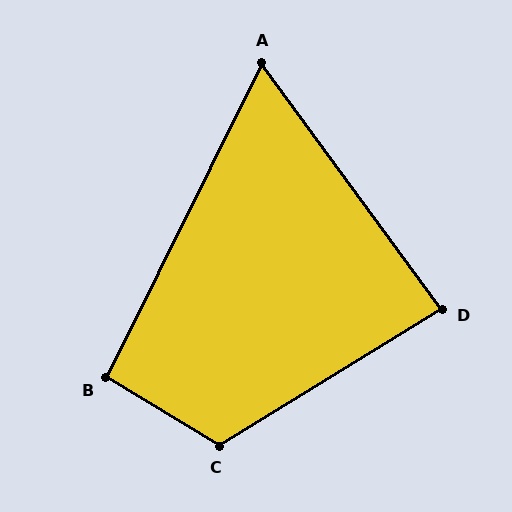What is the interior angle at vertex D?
Approximately 85 degrees (approximately right).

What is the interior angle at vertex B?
Approximately 95 degrees (approximately right).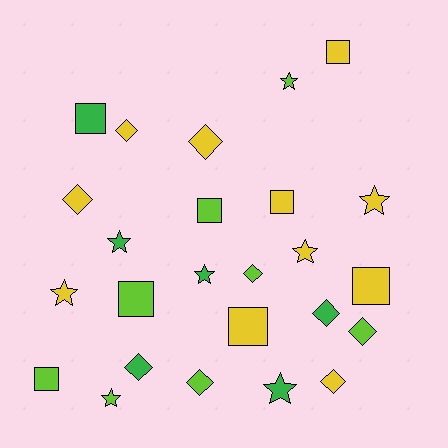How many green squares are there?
There is 1 green square.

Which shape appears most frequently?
Diamond, with 9 objects.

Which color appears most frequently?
Yellow, with 11 objects.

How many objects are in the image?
There are 25 objects.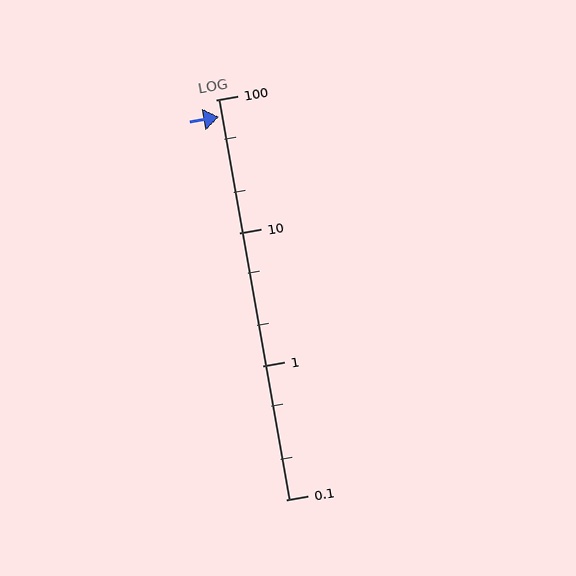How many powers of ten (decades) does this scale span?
The scale spans 3 decades, from 0.1 to 100.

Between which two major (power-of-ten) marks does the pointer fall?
The pointer is between 10 and 100.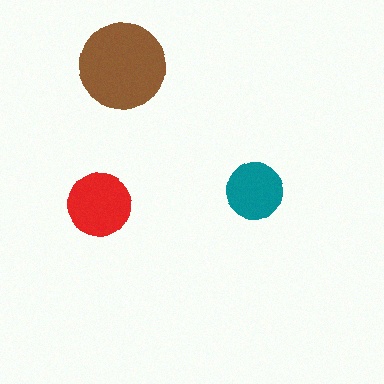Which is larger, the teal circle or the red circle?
The red one.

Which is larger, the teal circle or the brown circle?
The brown one.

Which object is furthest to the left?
The red circle is leftmost.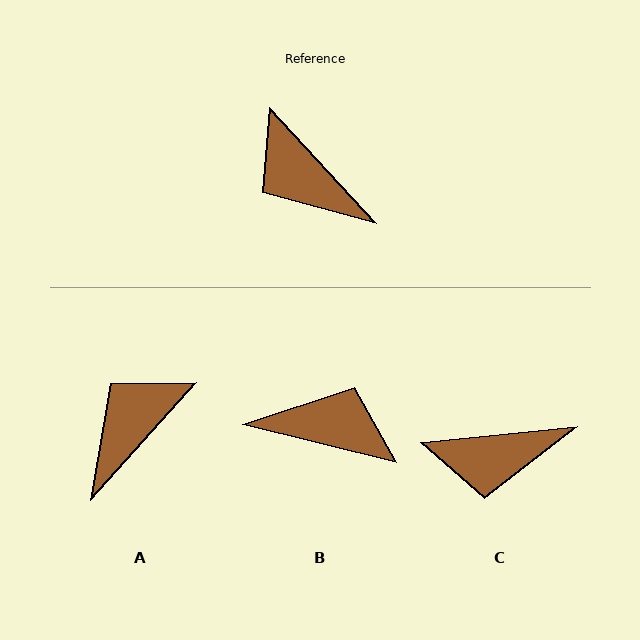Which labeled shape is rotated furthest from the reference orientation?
B, about 147 degrees away.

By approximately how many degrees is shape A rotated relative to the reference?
Approximately 85 degrees clockwise.